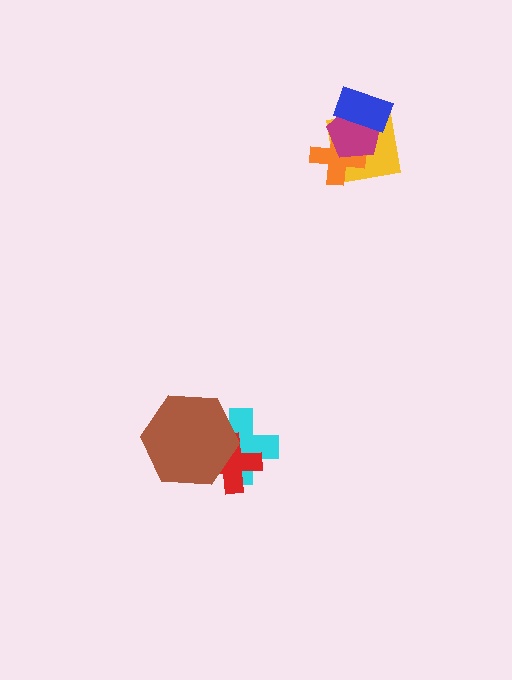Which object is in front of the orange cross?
The magenta pentagon is in front of the orange cross.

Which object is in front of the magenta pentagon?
The blue rectangle is in front of the magenta pentagon.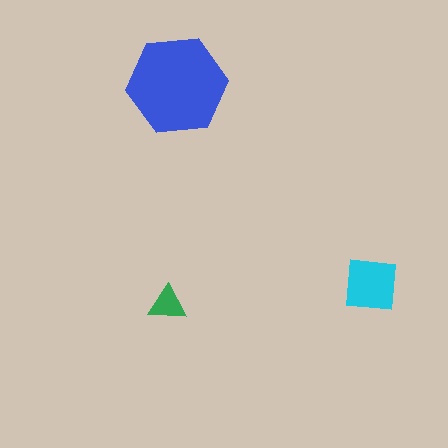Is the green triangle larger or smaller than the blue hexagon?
Smaller.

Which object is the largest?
The blue hexagon.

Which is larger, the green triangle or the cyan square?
The cyan square.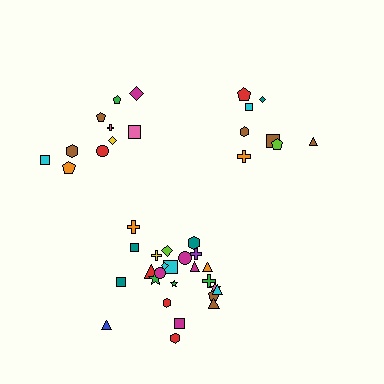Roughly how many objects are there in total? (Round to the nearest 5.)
Roughly 45 objects in total.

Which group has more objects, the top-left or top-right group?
The top-left group.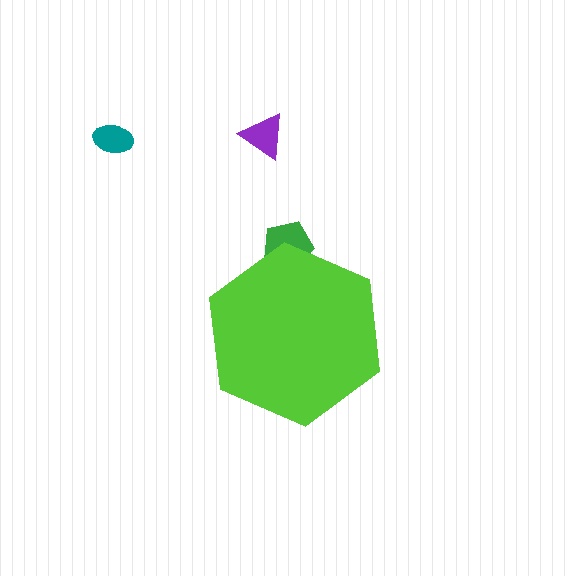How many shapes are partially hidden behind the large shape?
1 shape is partially hidden.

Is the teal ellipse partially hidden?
No, the teal ellipse is fully visible.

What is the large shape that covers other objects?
A lime hexagon.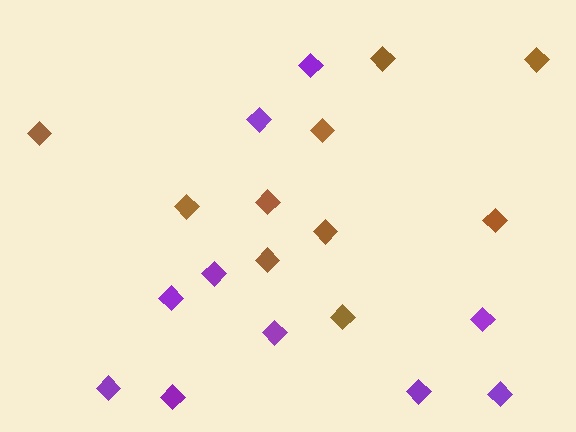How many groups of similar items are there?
There are 2 groups: one group of brown diamonds (10) and one group of purple diamonds (10).